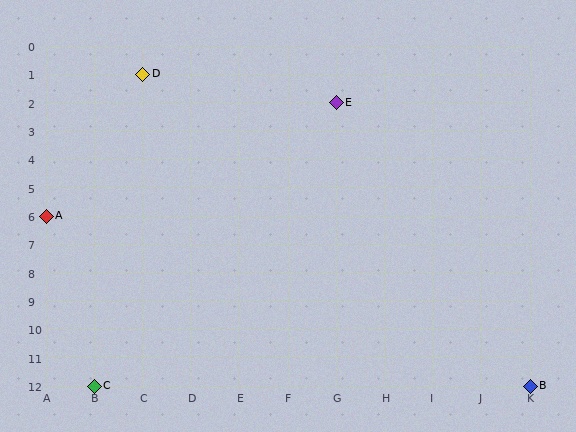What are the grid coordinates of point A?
Point A is at grid coordinates (A, 6).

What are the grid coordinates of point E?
Point E is at grid coordinates (G, 2).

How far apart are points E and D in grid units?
Points E and D are 4 columns and 1 row apart (about 4.1 grid units diagonally).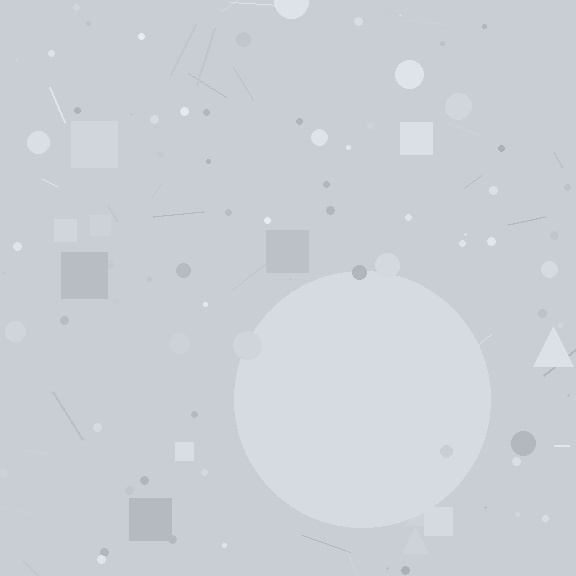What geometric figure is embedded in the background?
A circle is embedded in the background.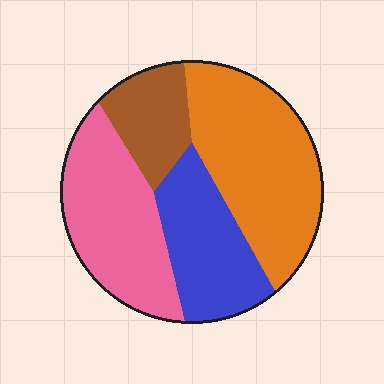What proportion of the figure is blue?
Blue takes up between a sixth and a third of the figure.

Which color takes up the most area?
Orange, at roughly 35%.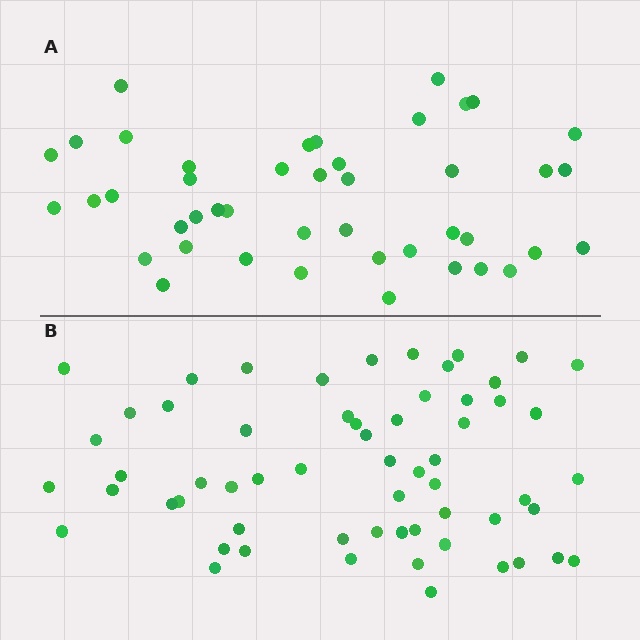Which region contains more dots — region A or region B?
Region B (the bottom region) has more dots.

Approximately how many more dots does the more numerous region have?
Region B has approximately 15 more dots than region A.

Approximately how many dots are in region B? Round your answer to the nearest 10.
About 60 dots.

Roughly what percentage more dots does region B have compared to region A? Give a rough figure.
About 35% more.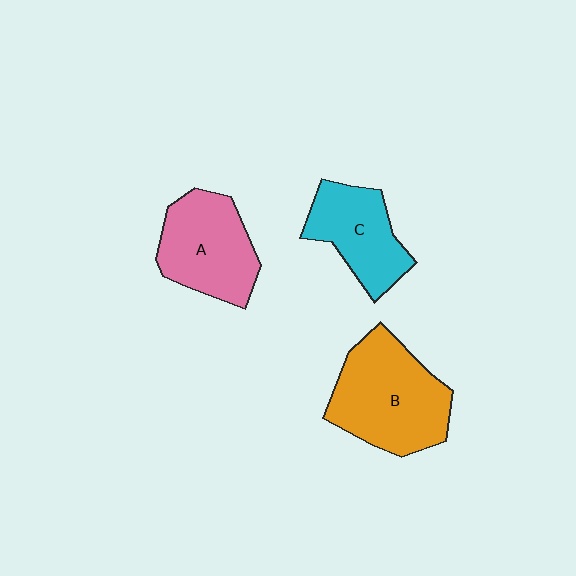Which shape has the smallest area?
Shape C (cyan).